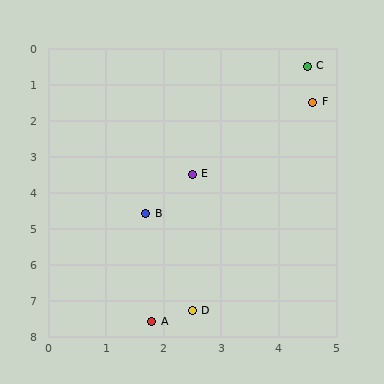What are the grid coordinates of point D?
Point D is at approximately (2.5, 7.3).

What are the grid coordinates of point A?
Point A is at approximately (1.8, 7.6).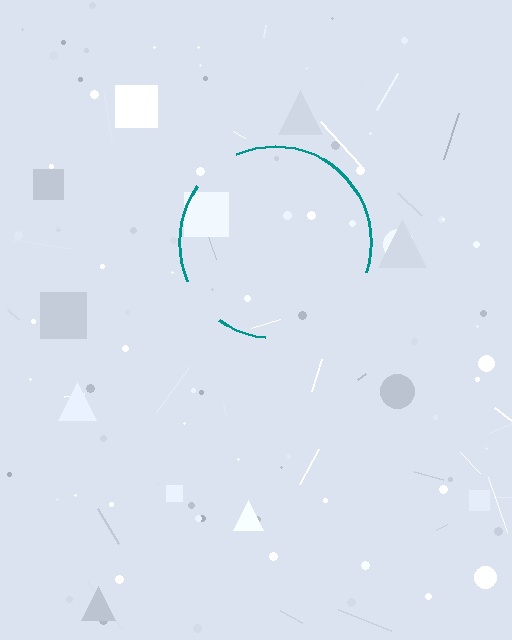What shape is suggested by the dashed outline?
The dashed outline suggests a circle.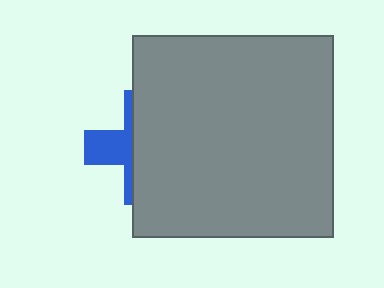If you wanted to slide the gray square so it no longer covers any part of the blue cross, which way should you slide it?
Slide it right — that is the most direct way to separate the two shapes.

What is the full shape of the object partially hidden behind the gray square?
The partially hidden object is a blue cross.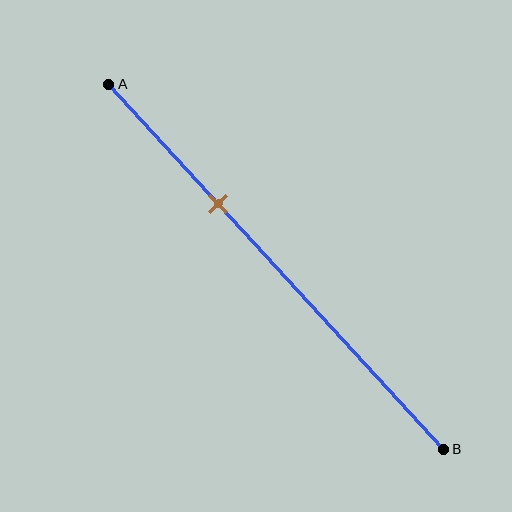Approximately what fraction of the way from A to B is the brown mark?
The brown mark is approximately 35% of the way from A to B.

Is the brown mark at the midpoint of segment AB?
No, the mark is at about 35% from A, not at the 50% midpoint.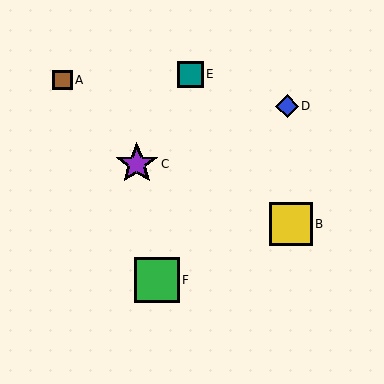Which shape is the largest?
The green square (labeled F) is the largest.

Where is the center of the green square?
The center of the green square is at (157, 280).